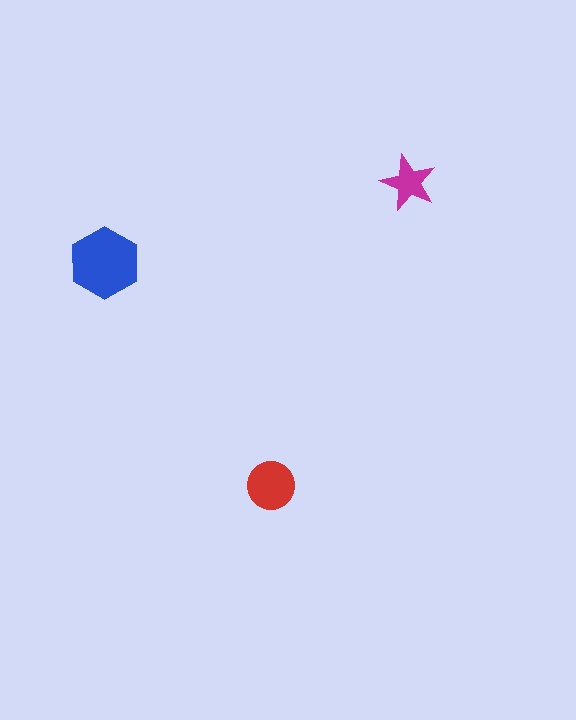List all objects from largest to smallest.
The blue hexagon, the red circle, the magenta star.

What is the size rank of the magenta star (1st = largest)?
3rd.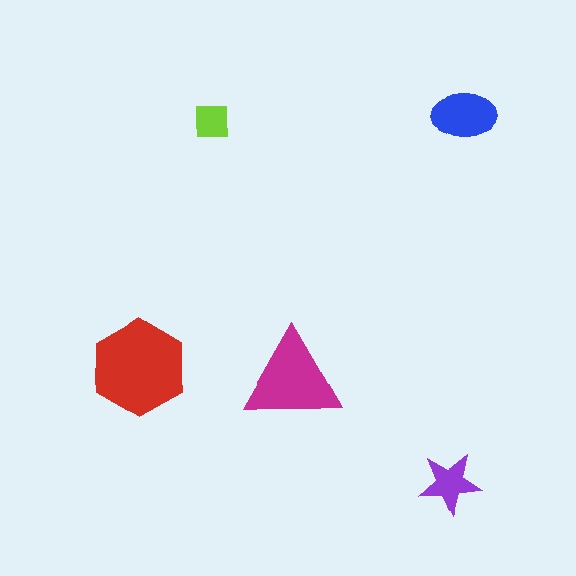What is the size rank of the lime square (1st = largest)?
5th.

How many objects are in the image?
There are 5 objects in the image.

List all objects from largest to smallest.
The red hexagon, the magenta triangle, the blue ellipse, the purple star, the lime square.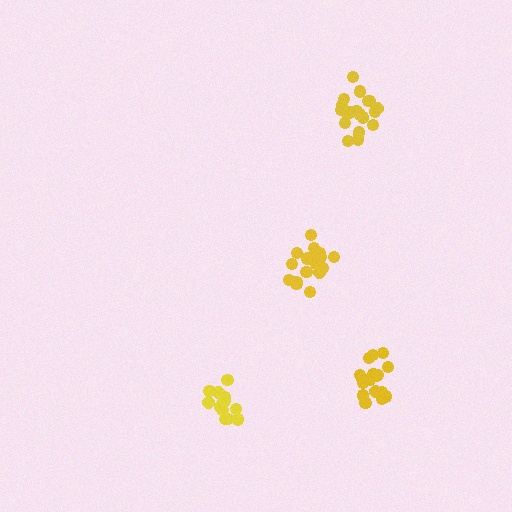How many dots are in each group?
Group 1: 17 dots, Group 2: 18 dots, Group 3: 19 dots, Group 4: 14 dots (68 total).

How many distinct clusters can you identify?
There are 4 distinct clusters.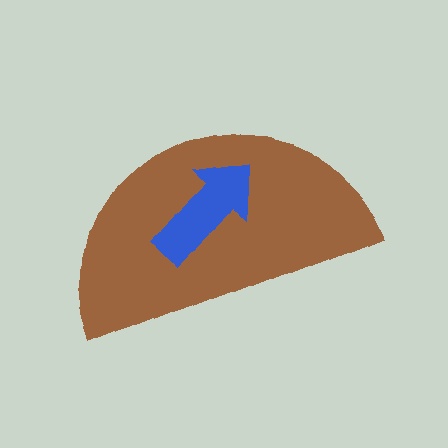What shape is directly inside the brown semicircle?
The blue arrow.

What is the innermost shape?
The blue arrow.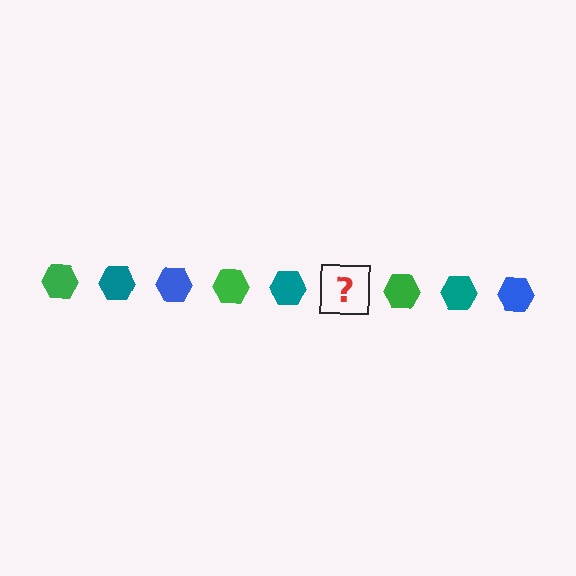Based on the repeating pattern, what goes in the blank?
The blank should be a blue hexagon.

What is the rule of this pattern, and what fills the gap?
The rule is that the pattern cycles through green, teal, blue hexagons. The gap should be filled with a blue hexagon.